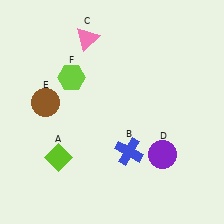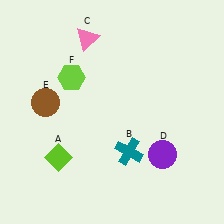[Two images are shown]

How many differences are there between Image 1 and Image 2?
There is 1 difference between the two images.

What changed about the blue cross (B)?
In Image 1, B is blue. In Image 2, it changed to teal.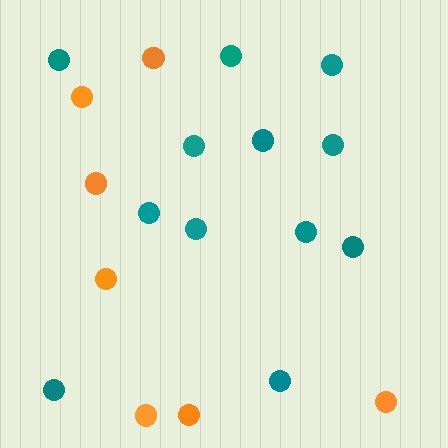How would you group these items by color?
There are 2 groups: one group of teal circles (12) and one group of orange circles (7).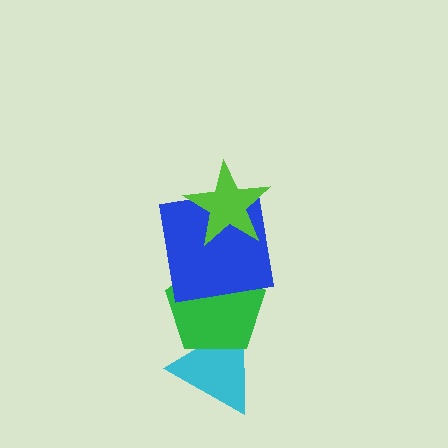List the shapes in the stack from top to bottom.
From top to bottom: the lime star, the blue square, the green pentagon, the cyan triangle.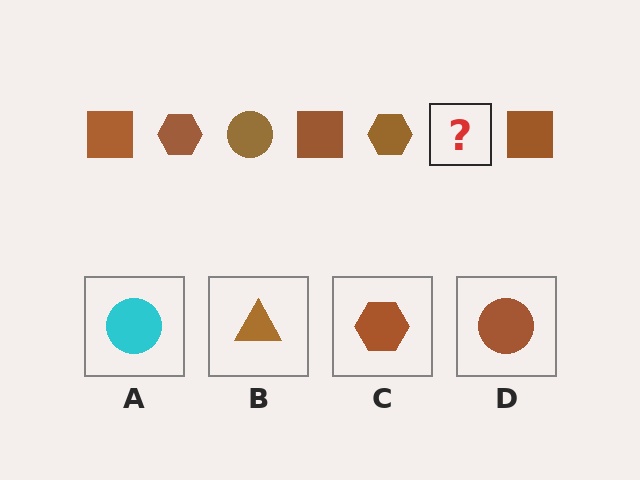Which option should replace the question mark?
Option D.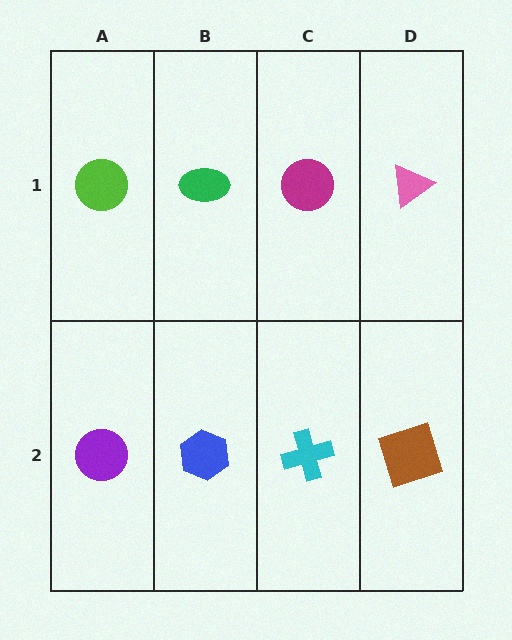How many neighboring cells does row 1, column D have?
2.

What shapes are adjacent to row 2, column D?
A pink triangle (row 1, column D), a cyan cross (row 2, column C).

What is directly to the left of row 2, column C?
A blue hexagon.